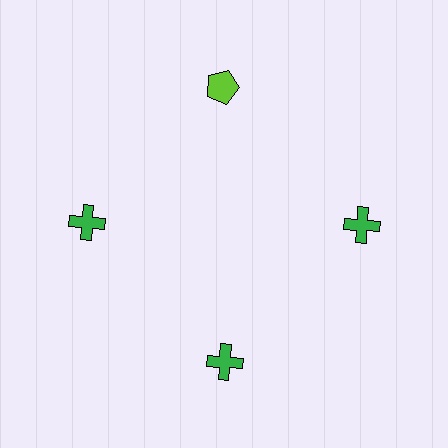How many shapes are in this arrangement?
There are 4 shapes arranged in a ring pattern.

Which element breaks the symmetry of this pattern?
The lime pentagon at roughly the 12 o'clock position breaks the symmetry. All other shapes are green crosses.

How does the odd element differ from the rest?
It differs in both color (lime instead of green) and shape (pentagon instead of cross).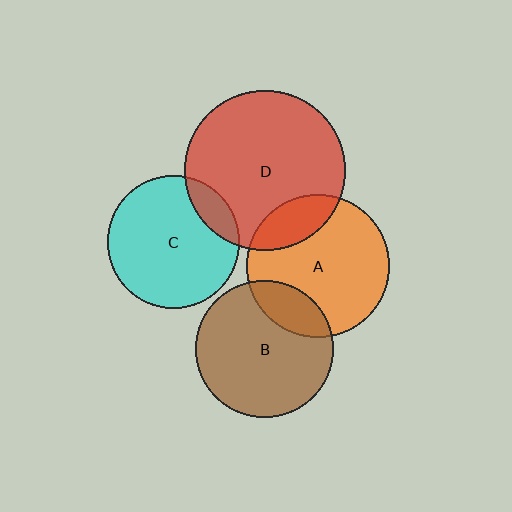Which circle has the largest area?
Circle D (red).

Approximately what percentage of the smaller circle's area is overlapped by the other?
Approximately 20%.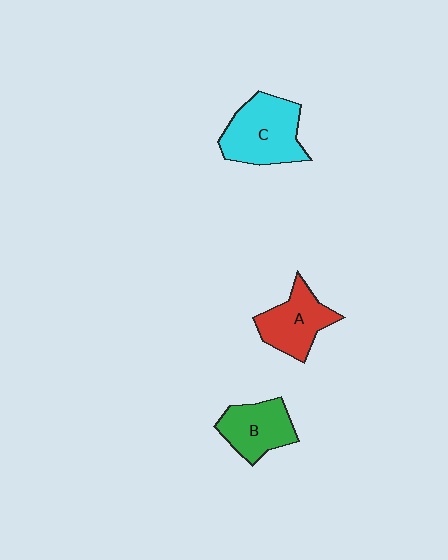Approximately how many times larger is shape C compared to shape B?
Approximately 1.4 times.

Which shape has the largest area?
Shape C (cyan).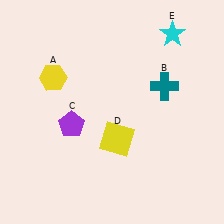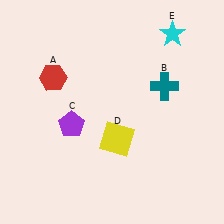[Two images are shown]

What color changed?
The hexagon (A) changed from yellow in Image 1 to red in Image 2.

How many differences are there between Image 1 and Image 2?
There is 1 difference between the two images.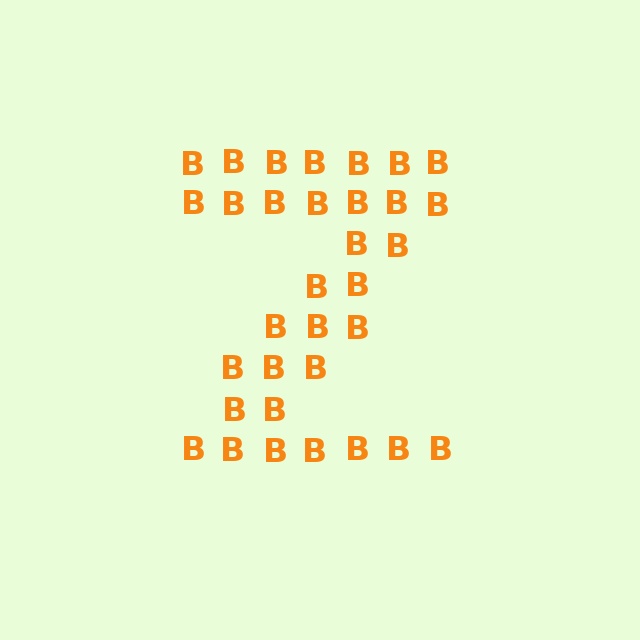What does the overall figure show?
The overall figure shows the letter Z.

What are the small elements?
The small elements are letter B's.